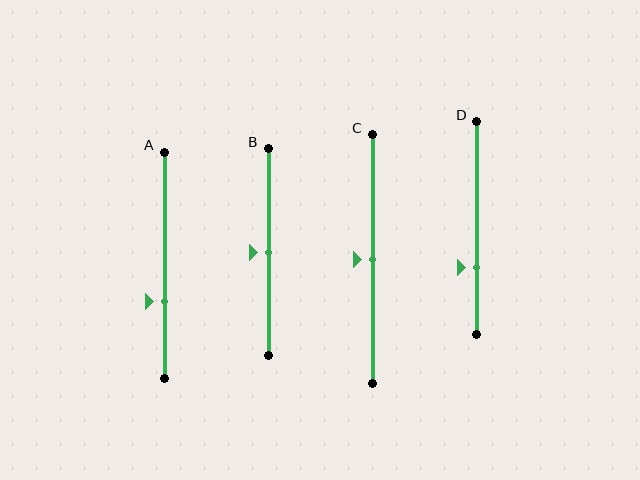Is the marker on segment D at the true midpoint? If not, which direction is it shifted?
No, the marker on segment D is shifted downward by about 19% of the segment length.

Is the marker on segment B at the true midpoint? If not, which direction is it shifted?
Yes, the marker on segment B is at the true midpoint.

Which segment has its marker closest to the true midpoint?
Segment B has its marker closest to the true midpoint.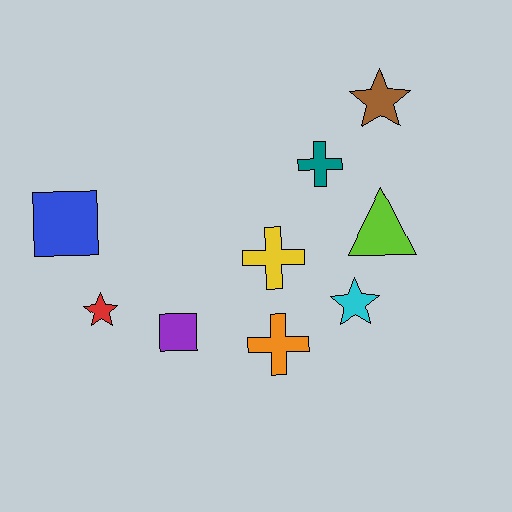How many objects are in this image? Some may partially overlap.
There are 9 objects.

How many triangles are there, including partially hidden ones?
There is 1 triangle.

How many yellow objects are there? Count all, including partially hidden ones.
There is 1 yellow object.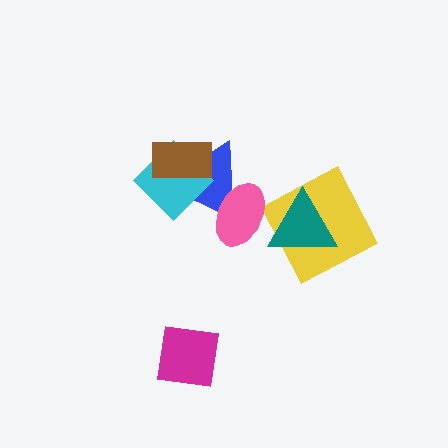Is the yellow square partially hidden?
Yes, it is partially covered by another shape.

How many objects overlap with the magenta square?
0 objects overlap with the magenta square.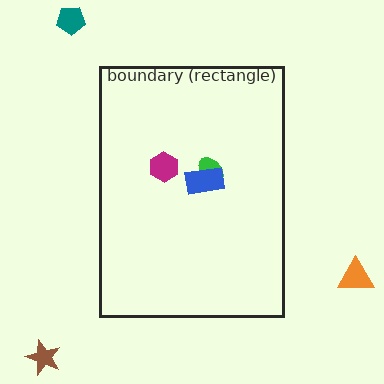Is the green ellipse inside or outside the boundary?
Inside.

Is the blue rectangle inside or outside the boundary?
Inside.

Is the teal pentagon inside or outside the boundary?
Outside.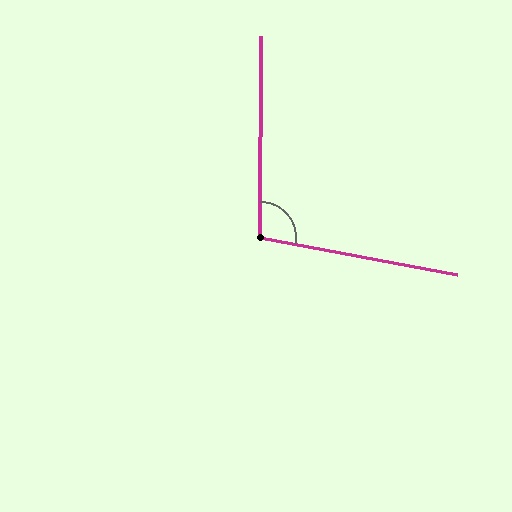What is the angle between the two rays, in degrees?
Approximately 100 degrees.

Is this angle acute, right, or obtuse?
It is obtuse.